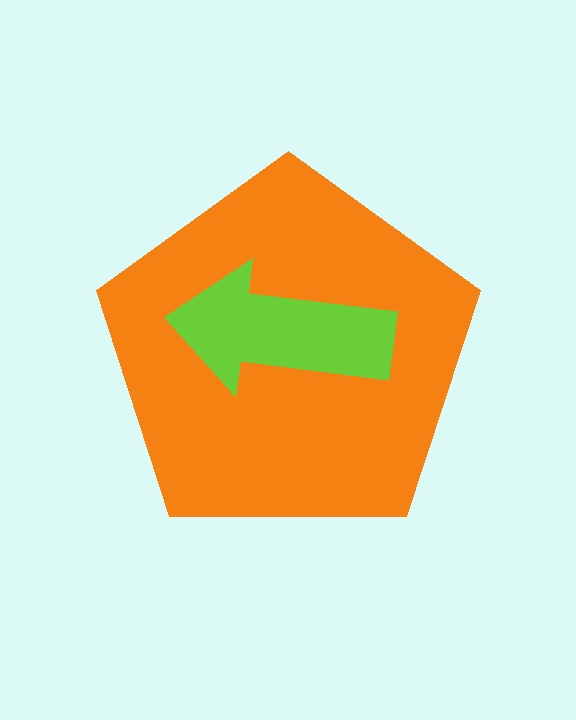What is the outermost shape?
The orange pentagon.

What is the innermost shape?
The lime arrow.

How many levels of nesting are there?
2.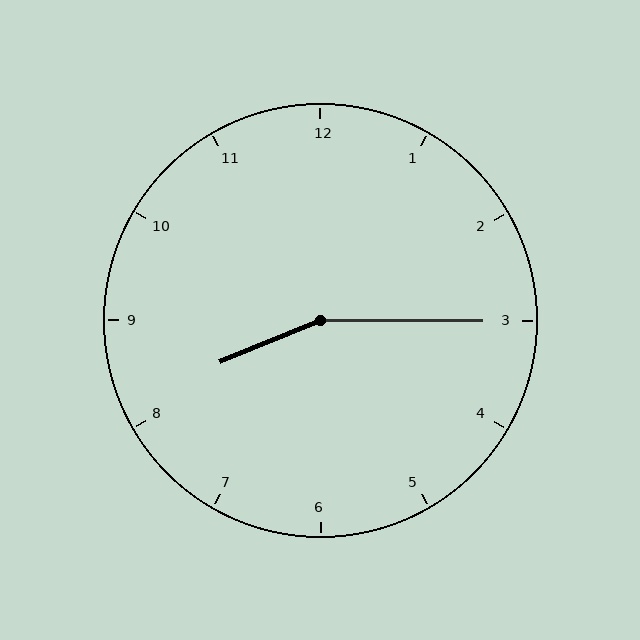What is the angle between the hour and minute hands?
Approximately 158 degrees.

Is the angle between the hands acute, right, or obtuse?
It is obtuse.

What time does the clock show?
8:15.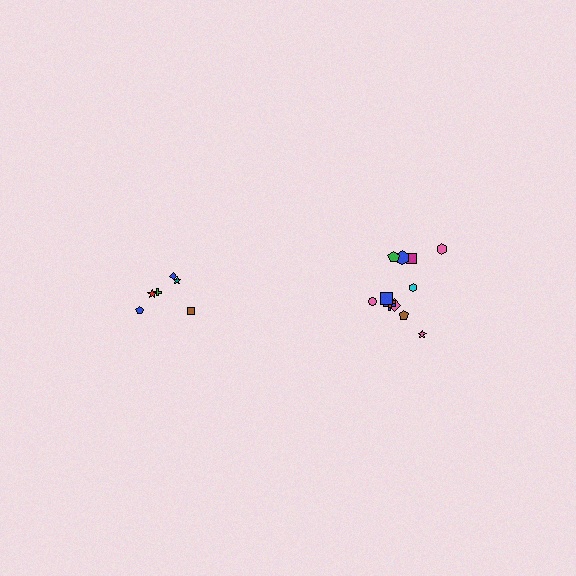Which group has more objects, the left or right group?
The right group.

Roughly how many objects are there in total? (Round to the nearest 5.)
Roughly 20 objects in total.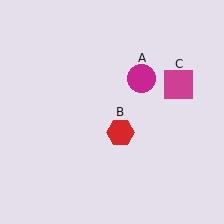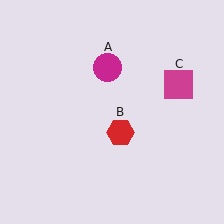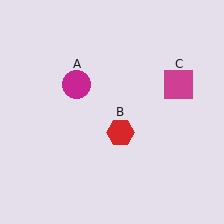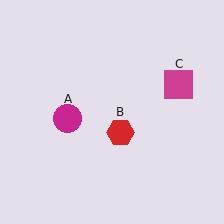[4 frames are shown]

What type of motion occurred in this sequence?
The magenta circle (object A) rotated counterclockwise around the center of the scene.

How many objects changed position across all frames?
1 object changed position: magenta circle (object A).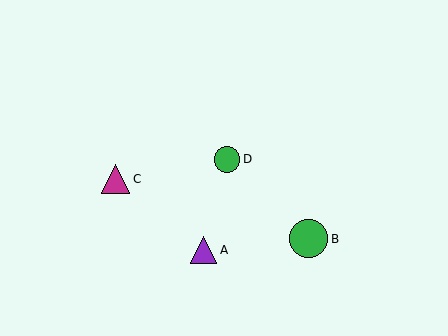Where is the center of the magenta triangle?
The center of the magenta triangle is at (115, 179).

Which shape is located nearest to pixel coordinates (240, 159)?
The green circle (labeled D) at (227, 159) is nearest to that location.